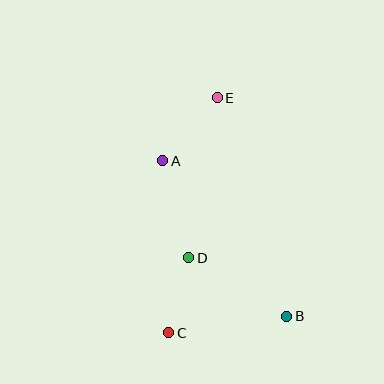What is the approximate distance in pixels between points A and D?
The distance between A and D is approximately 100 pixels.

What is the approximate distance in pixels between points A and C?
The distance between A and C is approximately 172 pixels.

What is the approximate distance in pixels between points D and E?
The distance between D and E is approximately 162 pixels.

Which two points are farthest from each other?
Points C and E are farthest from each other.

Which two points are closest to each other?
Points C and D are closest to each other.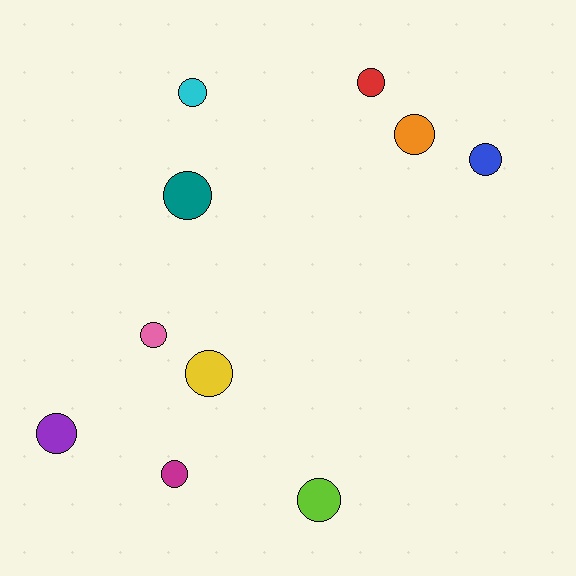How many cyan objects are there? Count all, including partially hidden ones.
There is 1 cyan object.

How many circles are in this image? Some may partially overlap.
There are 10 circles.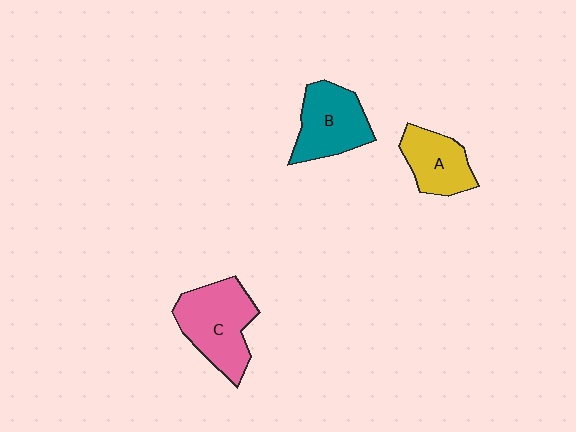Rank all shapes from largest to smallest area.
From largest to smallest: C (pink), B (teal), A (yellow).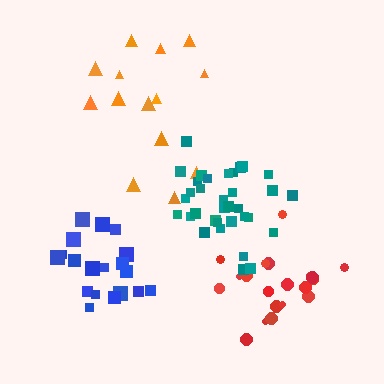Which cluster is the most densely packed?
Teal.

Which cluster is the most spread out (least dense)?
Orange.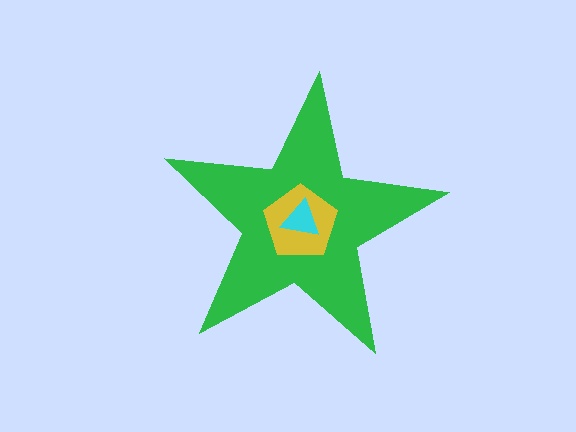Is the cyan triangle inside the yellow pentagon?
Yes.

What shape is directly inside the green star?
The yellow pentagon.